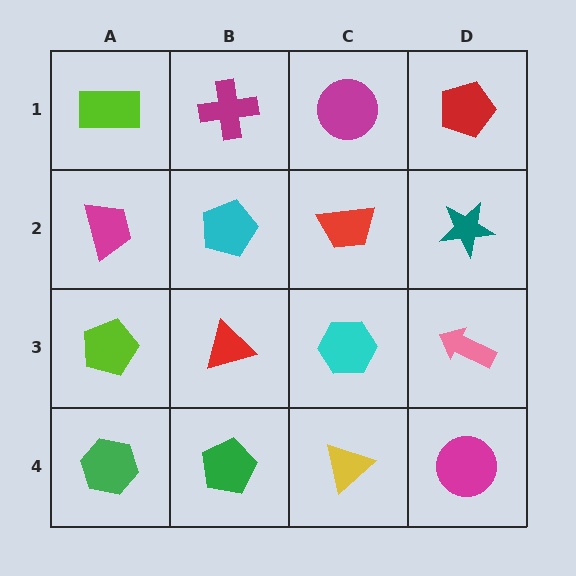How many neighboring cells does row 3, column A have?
3.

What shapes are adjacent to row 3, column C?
A red trapezoid (row 2, column C), a yellow triangle (row 4, column C), a red triangle (row 3, column B), a pink arrow (row 3, column D).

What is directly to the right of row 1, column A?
A magenta cross.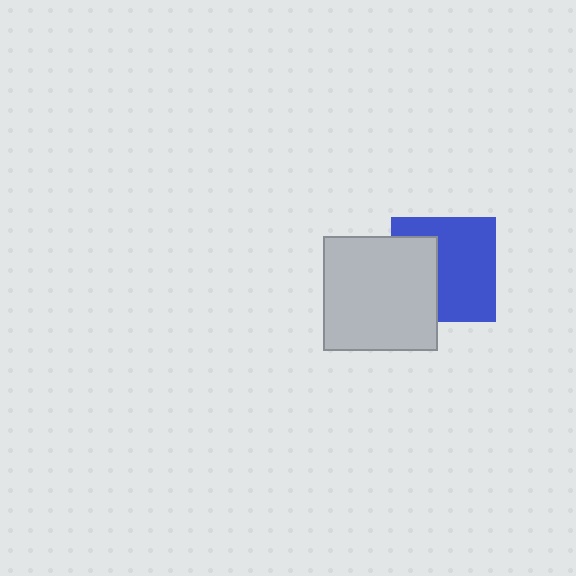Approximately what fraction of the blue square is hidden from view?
Roughly 37% of the blue square is hidden behind the light gray square.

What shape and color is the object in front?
The object in front is a light gray square.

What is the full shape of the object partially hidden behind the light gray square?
The partially hidden object is a blue square.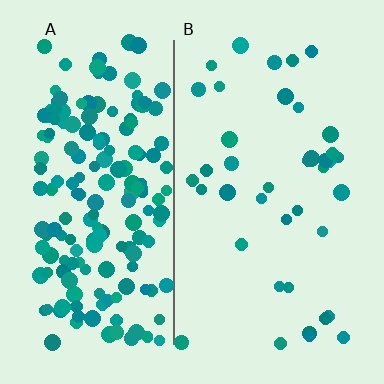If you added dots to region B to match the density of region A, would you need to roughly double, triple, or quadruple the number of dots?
Approximately quadruple.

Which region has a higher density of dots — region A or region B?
A (the left).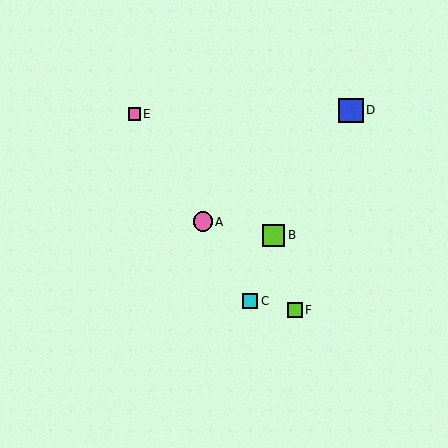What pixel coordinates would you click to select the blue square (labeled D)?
Click at (351, 110) to select the blue square D.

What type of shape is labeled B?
Shape B is a lime square.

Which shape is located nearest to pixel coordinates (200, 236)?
The pink circle (labeled A) at (203, 222) is nearest to that location.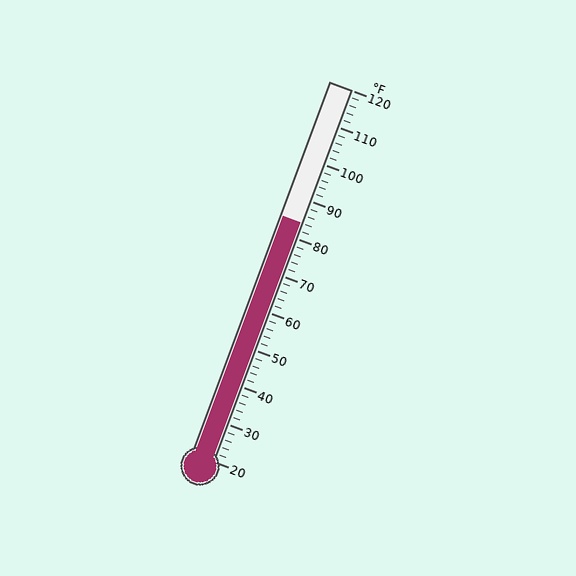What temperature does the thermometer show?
The thermometer shows approximately 84°F.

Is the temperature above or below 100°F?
The temperature is below 100°F.